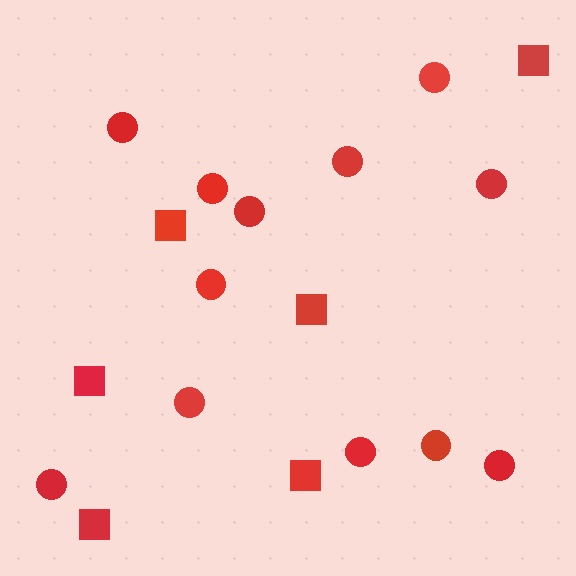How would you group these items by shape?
There are 2 groups: one group of squares (6) and one group of circles (12).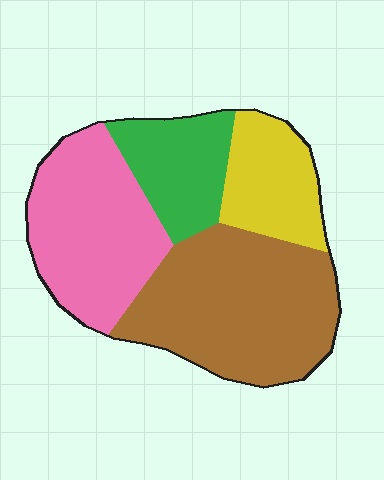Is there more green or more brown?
Brown.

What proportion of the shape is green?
Green covers around 15% of the shape.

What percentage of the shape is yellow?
Yellow covers around 15% of the shape.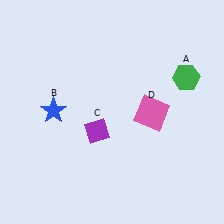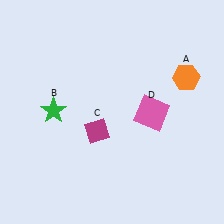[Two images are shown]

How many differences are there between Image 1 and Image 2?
There are 3 differences between the two images.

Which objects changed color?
A changed from green to orange. B changed from blue to green. C changed from purple to magenta.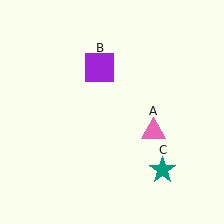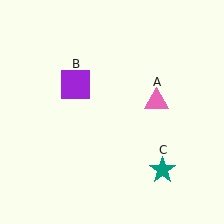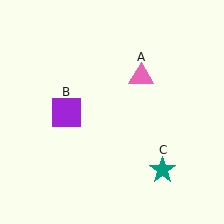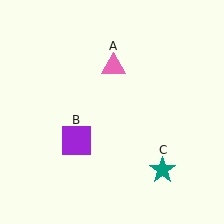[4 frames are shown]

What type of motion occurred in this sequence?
The pink triangle (object A), purple square (object B) rotated counterclockwise around the center of the scene.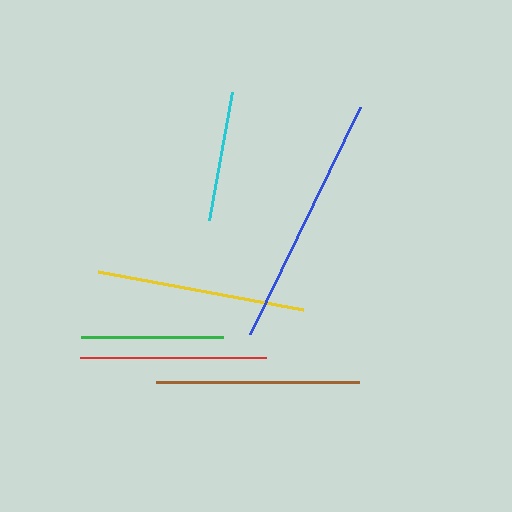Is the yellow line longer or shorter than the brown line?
The yellow line is longer than the brown line.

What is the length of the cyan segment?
The cyan segment is approximately 130 pixels long.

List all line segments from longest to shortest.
From longest to shortest: blue, yellow, brown, red, green, cyan.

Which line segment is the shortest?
The cyan line is the shortest at approximately 130 pixels.